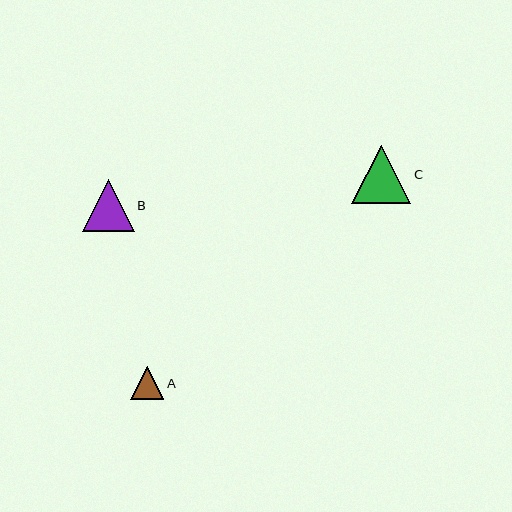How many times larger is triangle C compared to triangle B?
Triangle C is approximately 1.1 times the size of triangle B.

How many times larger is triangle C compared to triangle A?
Triangle C is approximately 1.8 times the size of triangle A.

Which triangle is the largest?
Triangle C is the largest with a size of approximately 59 pixels.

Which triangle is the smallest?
Triangle A is the smallest with a size of approximately 33 pixels.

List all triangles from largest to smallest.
From largest to smallest: C, B, A.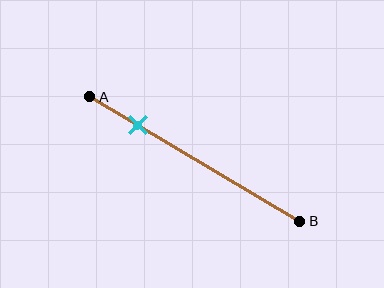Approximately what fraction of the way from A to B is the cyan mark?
The cyan mark is approximately 25% of the way from A to B.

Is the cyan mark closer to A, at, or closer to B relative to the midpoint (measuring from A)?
The cyan mark is closer to point A than the midpoint of segment AB.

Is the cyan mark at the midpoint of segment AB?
No, the mark is at about 25% from A, not at the 50% midpoint.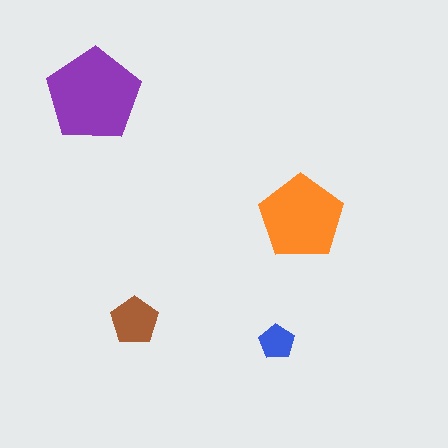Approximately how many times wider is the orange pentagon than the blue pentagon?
About 2.5 times wider.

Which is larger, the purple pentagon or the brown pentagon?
The purple one.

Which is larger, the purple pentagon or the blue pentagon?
The purple one.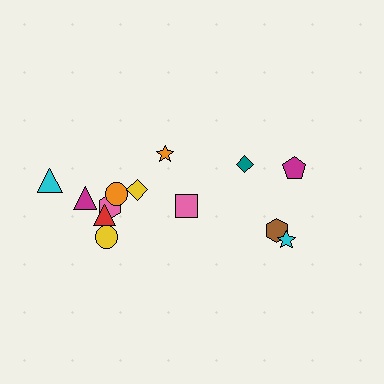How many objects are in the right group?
There are 5 objects.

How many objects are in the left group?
There are 8 objects.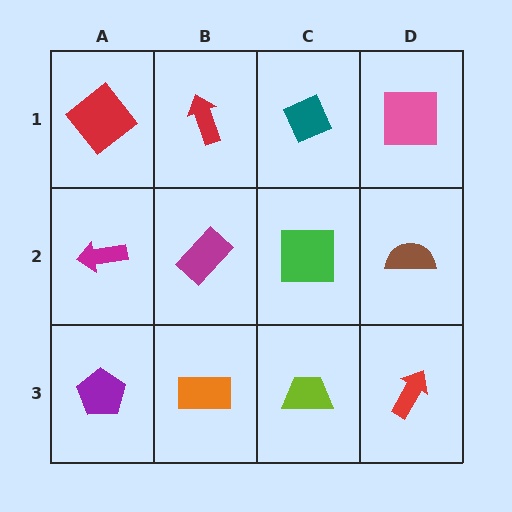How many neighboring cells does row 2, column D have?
3.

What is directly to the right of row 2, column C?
A brown semicircle.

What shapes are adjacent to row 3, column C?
A green square (row 2, column C), an orange rectangle (row 3, column B), a red arrow (row 3, column D).